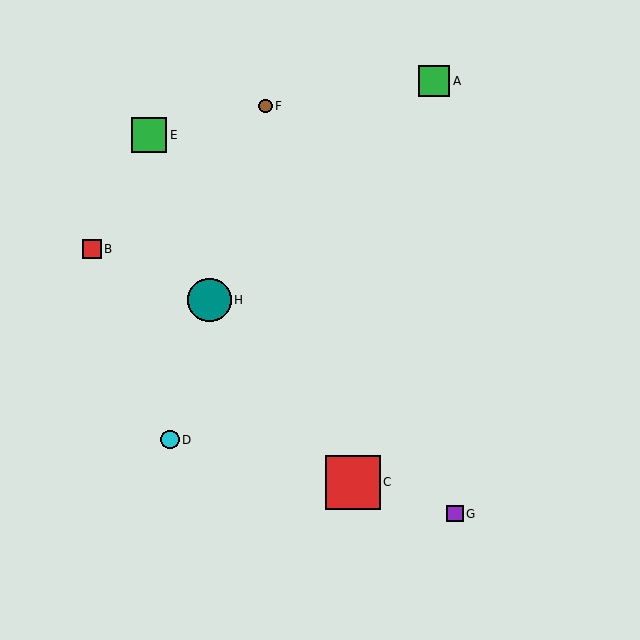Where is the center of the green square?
The center of the green square is at (149, 135).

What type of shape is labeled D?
Shape D is a cyan circle.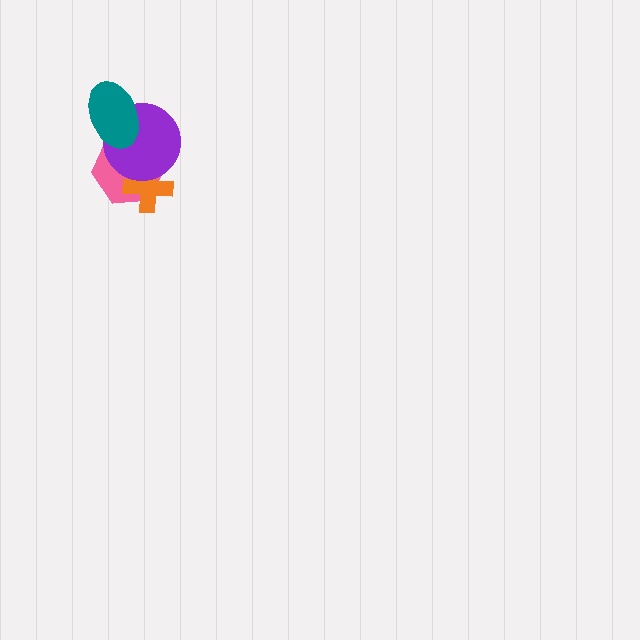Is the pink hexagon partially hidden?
Yes, it is partially covered by another shape.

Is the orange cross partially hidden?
Yes, it is partially covered by another shape.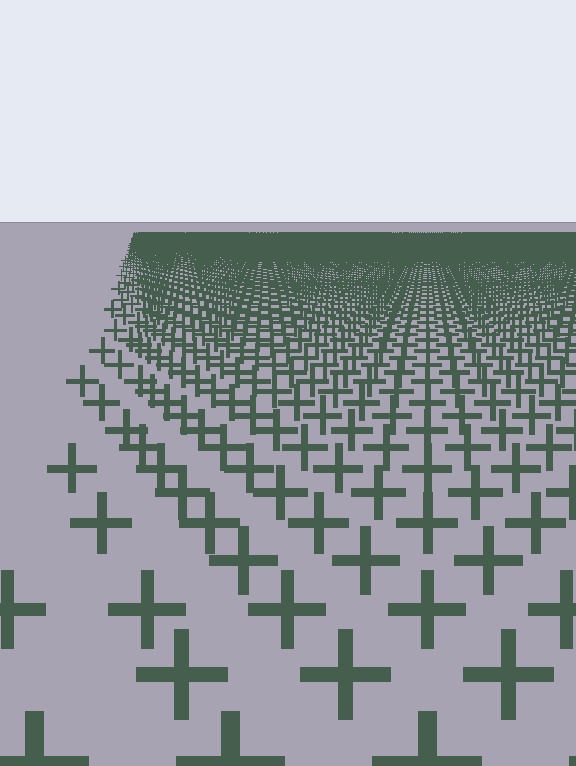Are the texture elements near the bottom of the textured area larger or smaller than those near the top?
Larger. Near the bottom, elements are closer to the viewer and appear at a bigger on-screen size.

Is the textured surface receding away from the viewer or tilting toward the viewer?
The surface is receding away from the viewer. Texture elements get smaller and denser toward the top.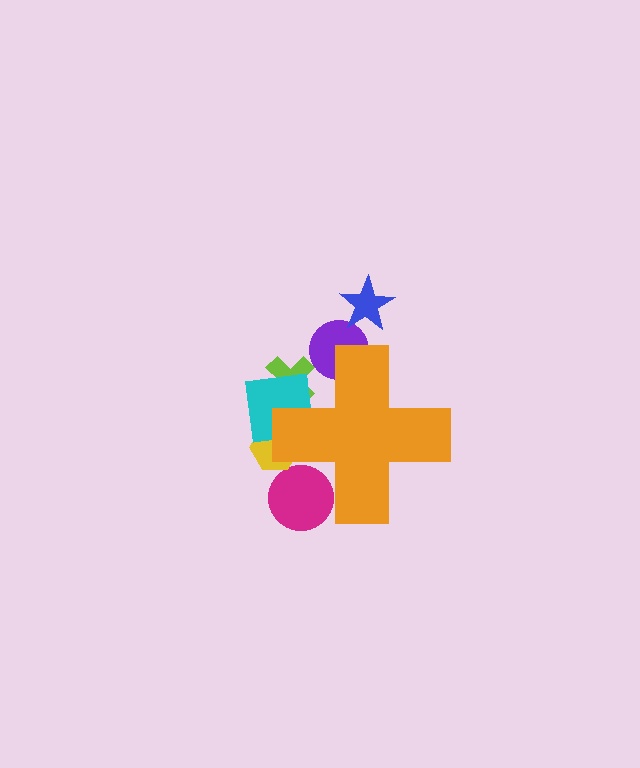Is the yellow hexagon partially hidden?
Yes, the yellow hexagon is partially hidden behind the orange cross.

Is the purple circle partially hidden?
Yes, the purple circle is partially hidden behind the orange cross.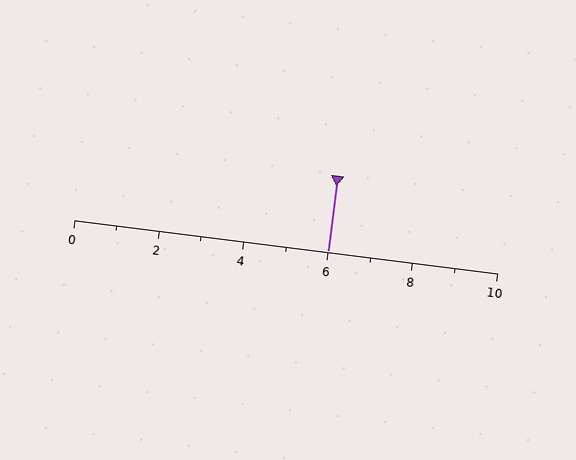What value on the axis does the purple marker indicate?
The marker indicates approximately 6.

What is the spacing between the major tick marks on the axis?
The major ticks are spaced 2 apart.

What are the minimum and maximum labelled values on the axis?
The axis runs from 0 to 10.